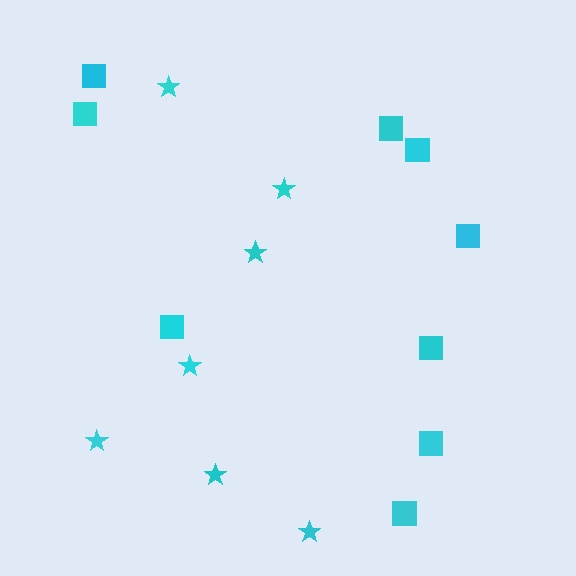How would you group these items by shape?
There are 2 groups: one group of stars (7) and one group of squares (9).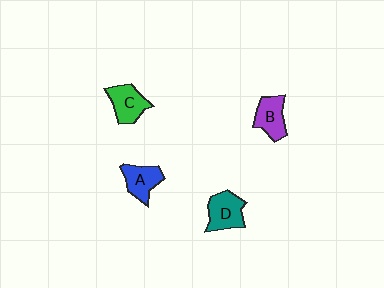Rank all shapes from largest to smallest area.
From largest to smallest: D (teal), C (green), A (blue), B (purple).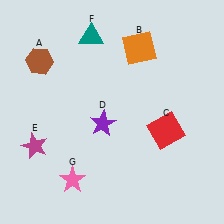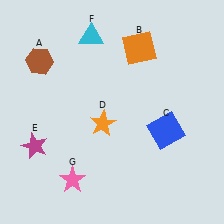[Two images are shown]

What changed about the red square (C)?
In Image 1, C is red. In Image 2, it changed to blue.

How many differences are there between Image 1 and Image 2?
There are 3 differences between the two images.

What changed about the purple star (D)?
In Image 1, D is purple. In Image 2, it changed to orange.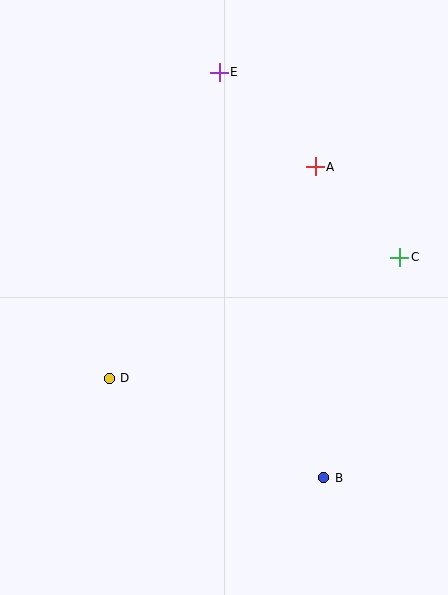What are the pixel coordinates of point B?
Point B is at (324, 478).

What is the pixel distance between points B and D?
The distance between B and D is 237 pixels.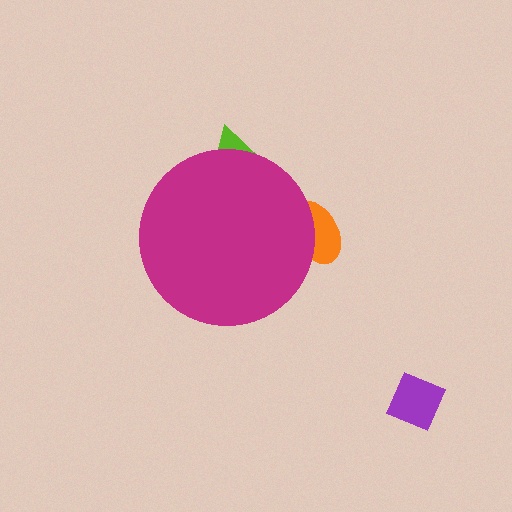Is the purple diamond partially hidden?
No, the purple diamond is fully visible.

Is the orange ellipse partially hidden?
Yes, the orange ellipse is partially hidden behind the magenta circle.